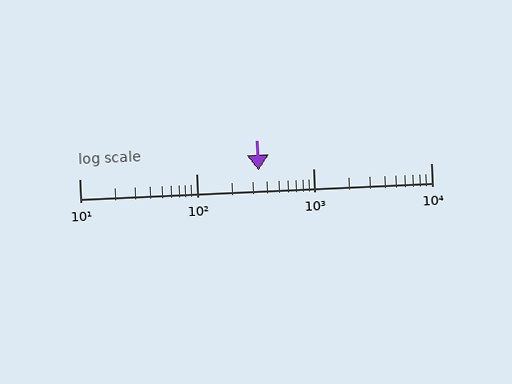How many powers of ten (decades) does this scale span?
The scale spans 3 decades, from 10 to 10000.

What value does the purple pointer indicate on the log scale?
The pointer indicates approximately 340.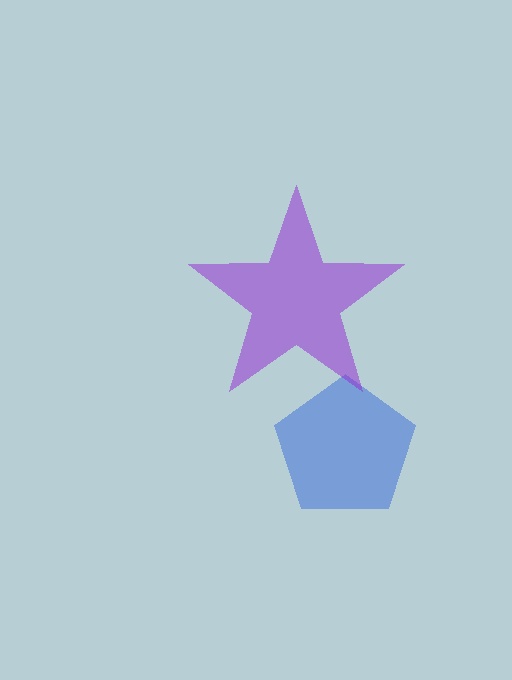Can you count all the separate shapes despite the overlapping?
Yes, there are 2 separate shapes.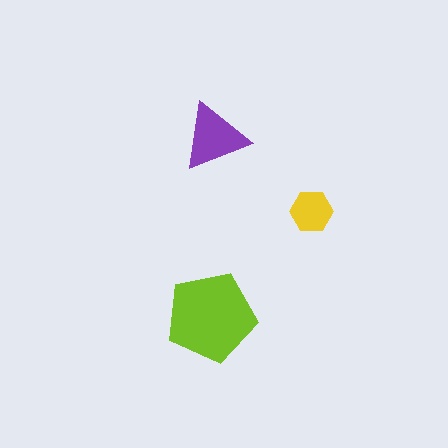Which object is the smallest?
The yellow hexagon.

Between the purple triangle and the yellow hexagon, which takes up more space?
The purple triangle.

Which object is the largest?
The lime pentagon.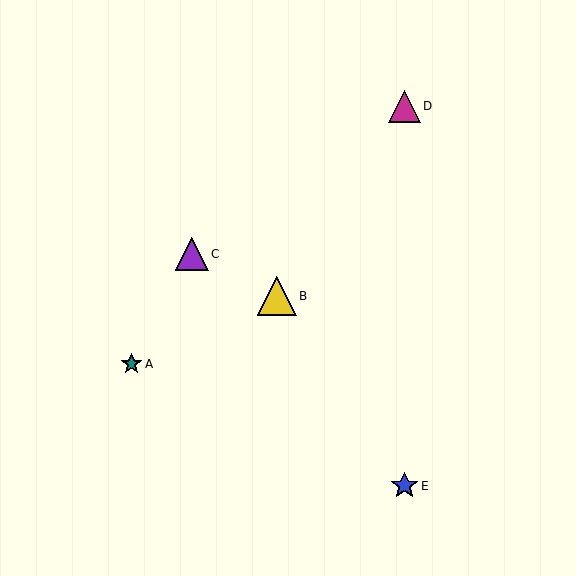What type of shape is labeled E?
Shape E is a blue star.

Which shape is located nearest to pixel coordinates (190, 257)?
The purple triangle (labeled C) at (192, 254) is nearest to that location.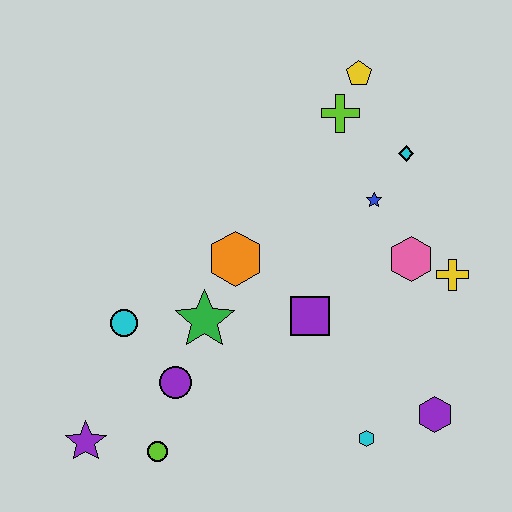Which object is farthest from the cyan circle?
The yellow pentagon is farthest from the cyan circle.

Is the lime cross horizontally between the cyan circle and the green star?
No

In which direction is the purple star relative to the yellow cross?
The purple star is to the left of the yellow cross.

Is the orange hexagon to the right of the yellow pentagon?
No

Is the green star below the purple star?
No